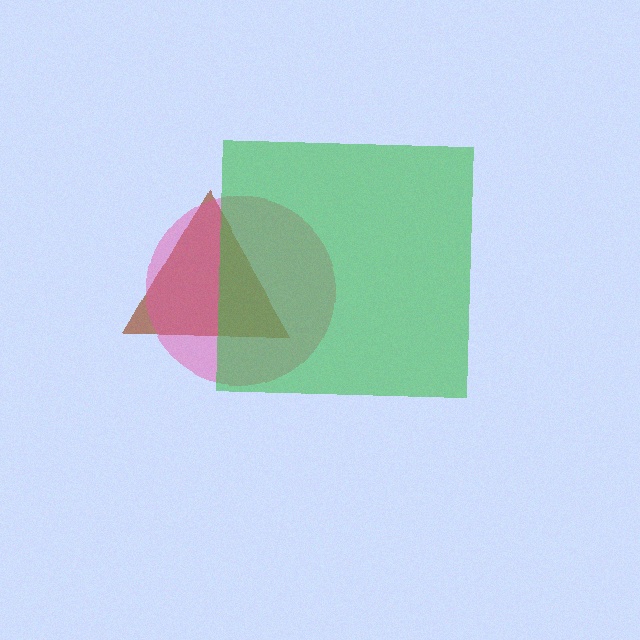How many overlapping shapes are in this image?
There are 3 overlapping shapes in the image.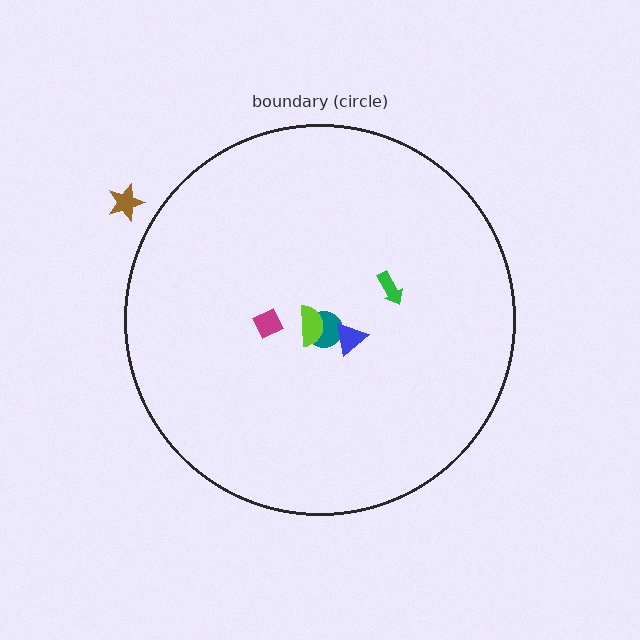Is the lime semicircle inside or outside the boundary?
Inside.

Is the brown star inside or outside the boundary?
Outside.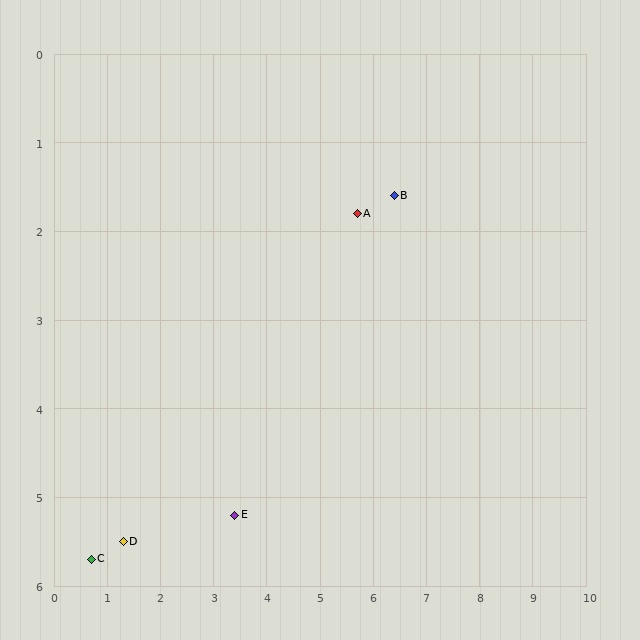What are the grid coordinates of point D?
Point D is at approximately (1.3, 5.5).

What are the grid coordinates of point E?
Point E is at approximately (3.4, 5.2).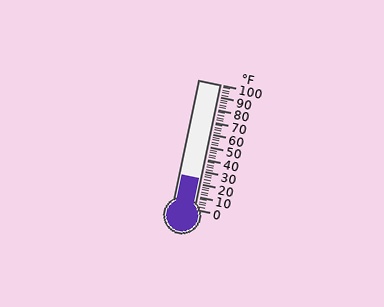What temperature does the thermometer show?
The thermometer shows approximately 24°F.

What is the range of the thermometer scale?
The thermometer scale ranges from 0°F to 100°F.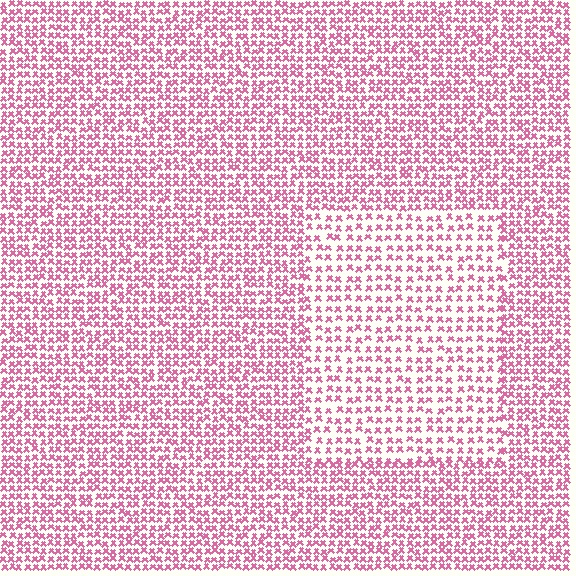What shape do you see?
I see a rectangle.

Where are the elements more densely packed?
The elements are more densely packed outside the rectangle boundary.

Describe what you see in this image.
The image contains small pink elements arranged at two different densities. A rectangle-shaped region is visible where the elements are less densely packed than the surrounding area.